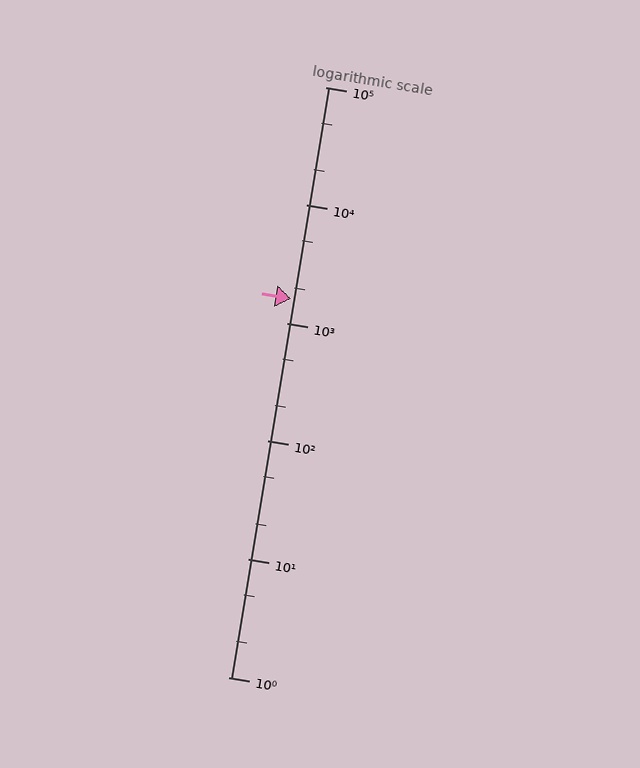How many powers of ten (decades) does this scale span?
The scale spans 5 decades, from 1 to 100000.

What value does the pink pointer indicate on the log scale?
The pointer indicates approximately 1600.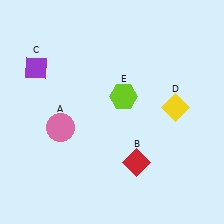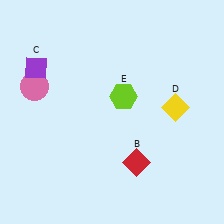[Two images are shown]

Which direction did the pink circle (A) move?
The pink circle (A) moved up.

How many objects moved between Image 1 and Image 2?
1 object moved between the two images.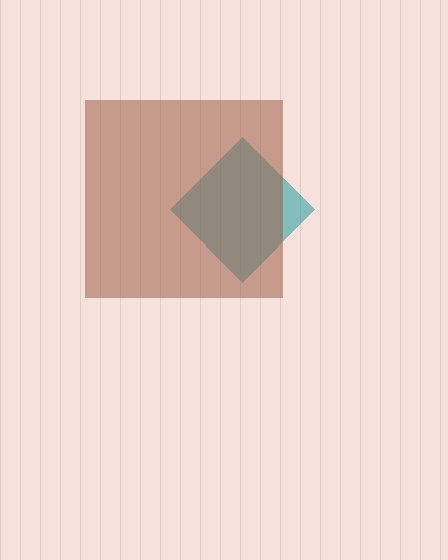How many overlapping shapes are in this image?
There are 2 overlapping shapes in the image.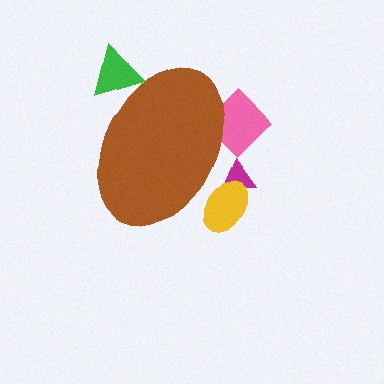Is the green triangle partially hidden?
Yes, the green triangle is partially hidden behind the brown ellipse.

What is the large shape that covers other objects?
A brown ellipse.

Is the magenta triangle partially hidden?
Yes, the magenta triangle is partially hidden behind the brown ellipse.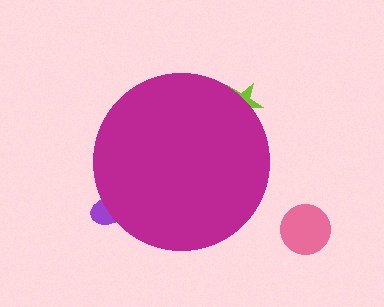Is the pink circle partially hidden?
No, the pink circle is fully visible.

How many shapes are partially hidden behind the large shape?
2 shapes are partially hidden.